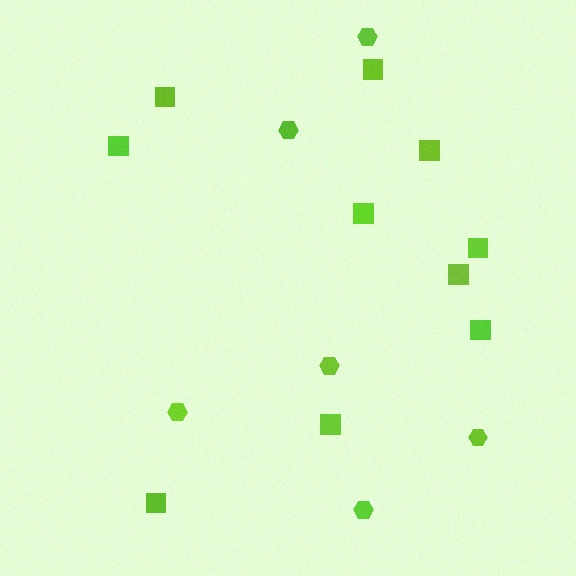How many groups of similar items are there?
There are 2 groups: one group of hexagons (6) and one group of squares (10).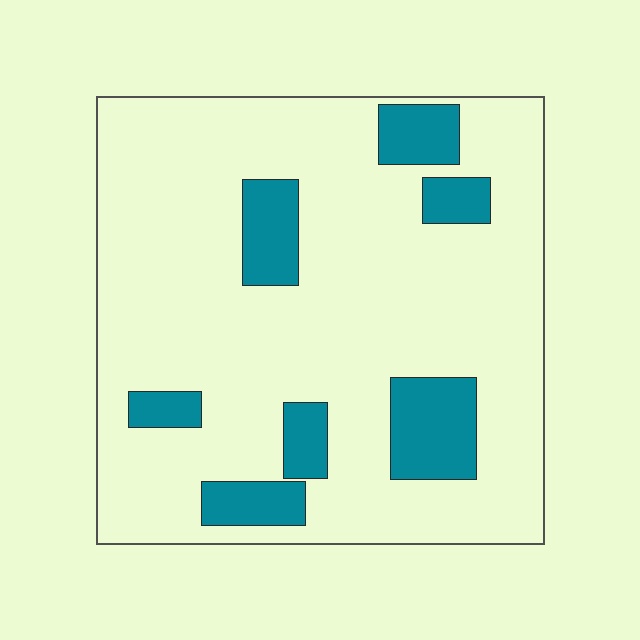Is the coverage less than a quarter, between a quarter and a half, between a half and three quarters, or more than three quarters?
Less than a quarter.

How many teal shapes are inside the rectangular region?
7.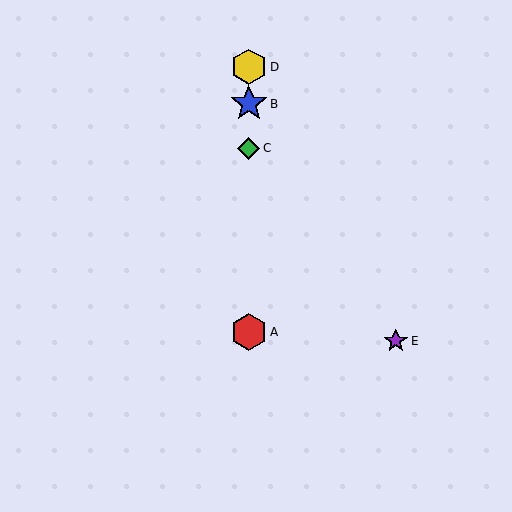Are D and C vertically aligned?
Yes, both are at x≈249.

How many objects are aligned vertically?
4 objects (A, B, C, D) are aligned vertically.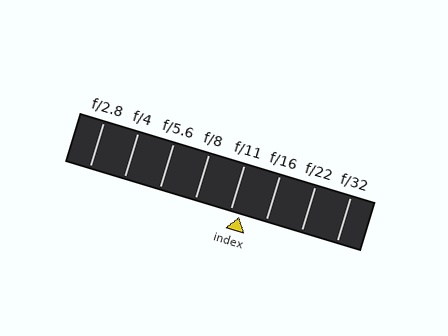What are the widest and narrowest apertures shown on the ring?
The widest aperture shown is f/2.8 and the narrowest is f/32.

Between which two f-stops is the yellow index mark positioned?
The index mark is between f/11 and f/16.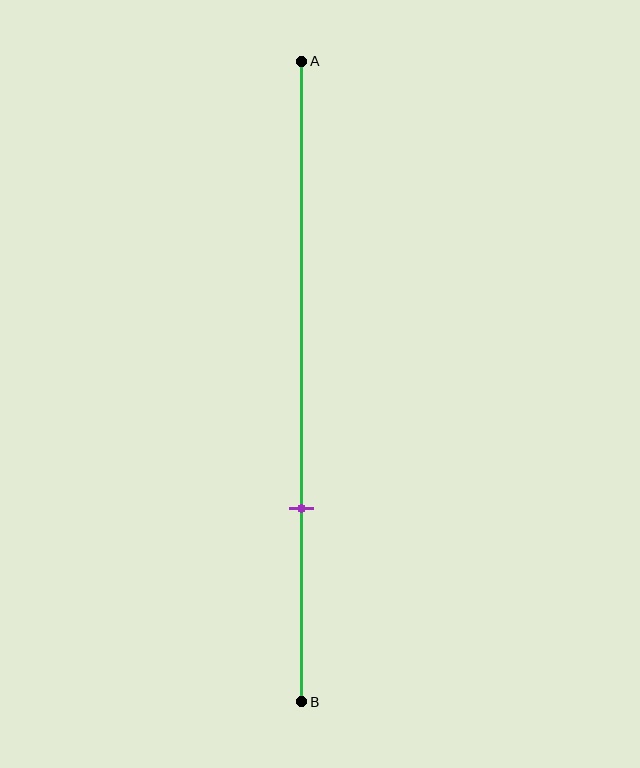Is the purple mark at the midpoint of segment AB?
No, the mark is at about 70% from A, not at the 50% midpoint.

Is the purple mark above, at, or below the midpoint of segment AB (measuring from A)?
The purple mark is below the midpoint of segment AB.